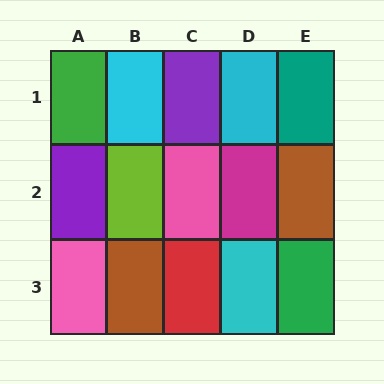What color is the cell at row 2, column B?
Lime.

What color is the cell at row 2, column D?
Magenta.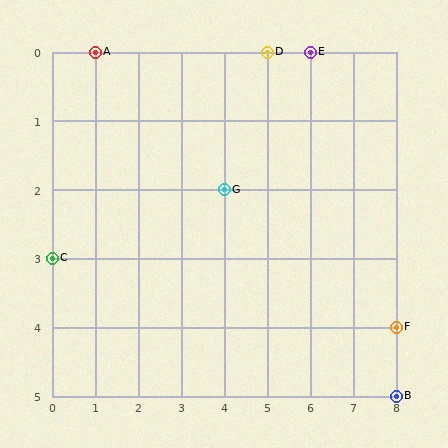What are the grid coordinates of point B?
Point B is at grid coordinates (8, 5).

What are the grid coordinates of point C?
Point C is at grid coordinates (0, 3).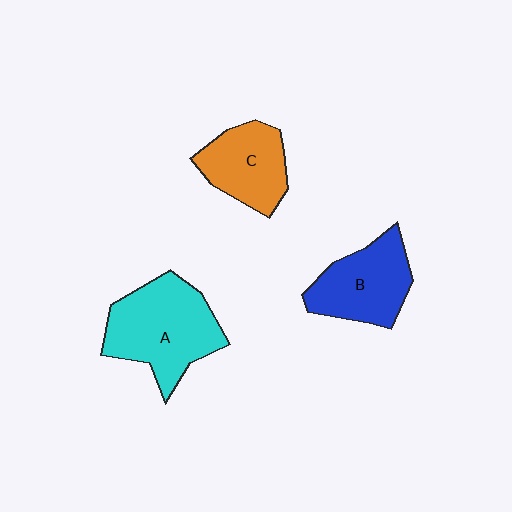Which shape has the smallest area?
Shape C (orange).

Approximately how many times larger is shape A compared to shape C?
Approximately 1.5 times.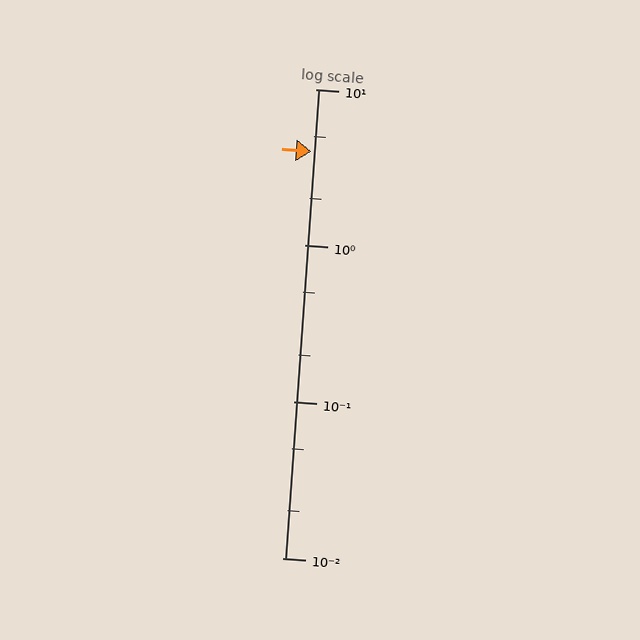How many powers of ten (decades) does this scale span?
The scale spans 3 decades, from 0.01 to 10.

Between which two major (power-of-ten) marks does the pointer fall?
The pointer is between 1 and 10.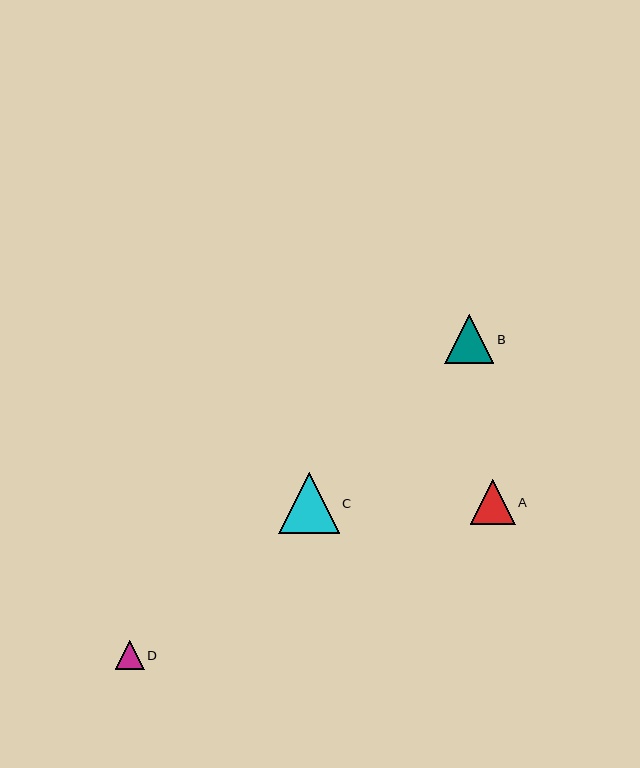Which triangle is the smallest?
Triangle D is the smallest with a size of approximately 29 pixels.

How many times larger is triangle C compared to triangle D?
Triangle C is approximately 2.1 times the size of triangle D.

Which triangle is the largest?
Triangle C is the largest with a size of approximately 61 pixels.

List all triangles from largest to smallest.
From largest to smallest: C, B, A, D.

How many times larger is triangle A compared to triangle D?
Triangle A is approximately 1.6 times the size of triangle D.